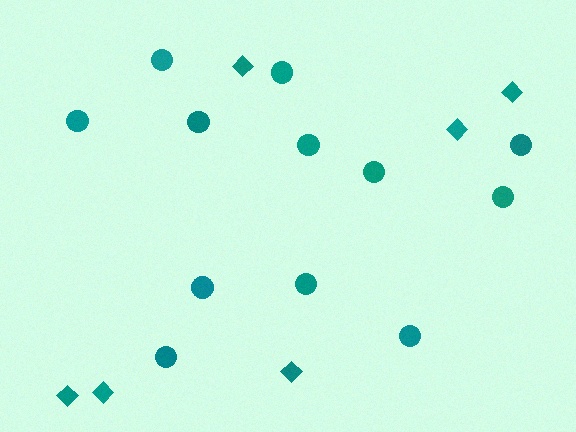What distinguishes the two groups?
There are 2 groups: one group of circles (12) and one group of diamonds (6).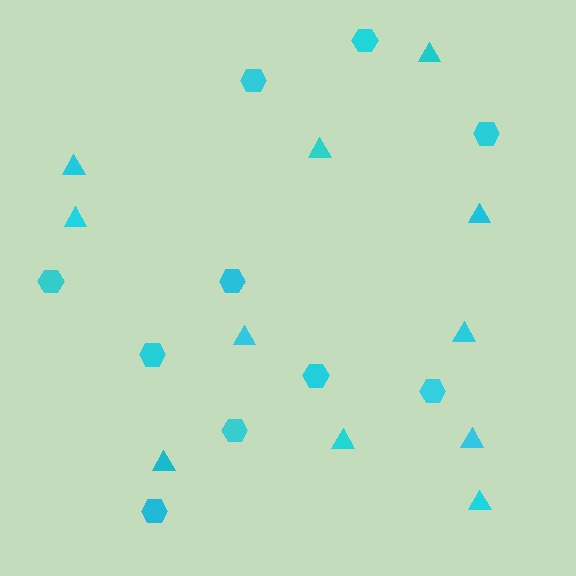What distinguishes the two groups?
There are 2 groups: one group of hexagons (10) and one group of triangles (11).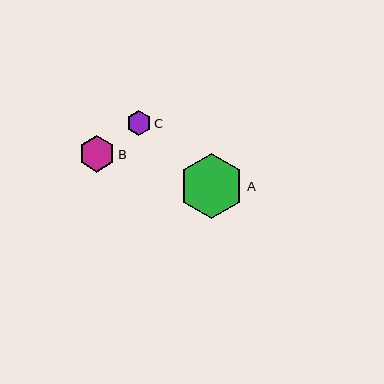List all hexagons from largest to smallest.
From largest to smallest: A, B, C.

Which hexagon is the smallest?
Hexagon C is the smallest with a size of approximately 25 pixels.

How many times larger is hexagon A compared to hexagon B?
Hexagon A is approximately 1.8 times the size of hexagon B.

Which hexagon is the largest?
Hexagon A is the largest with a size of approximately 65 pixels.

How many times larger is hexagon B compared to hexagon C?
Hexagon B is approximately 1.5 times the size of hexagon C.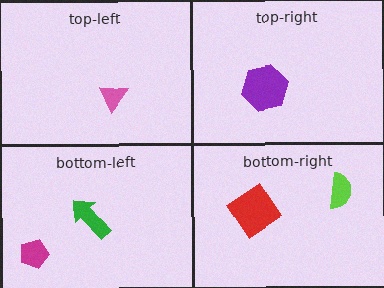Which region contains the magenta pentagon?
The bottom-left region.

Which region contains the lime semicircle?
The bottom-right region.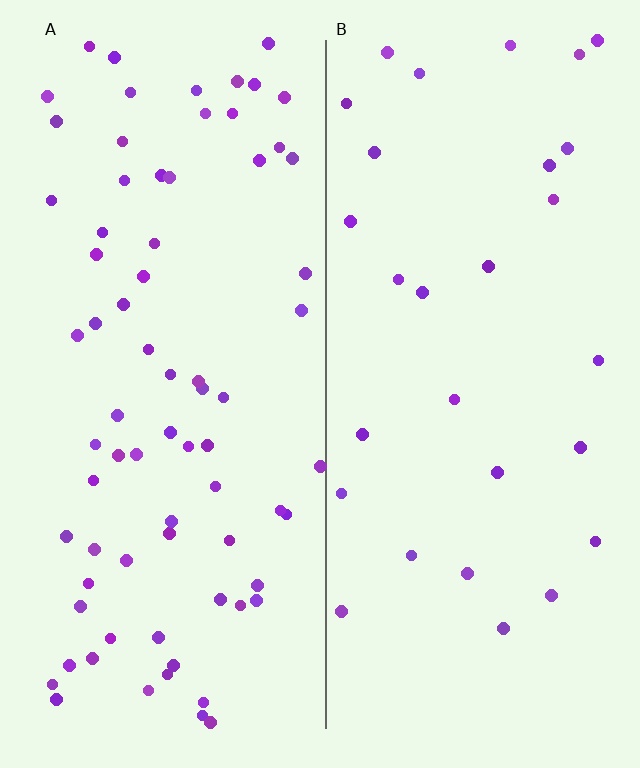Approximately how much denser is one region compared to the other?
Approximately 2.6× — region A over region B.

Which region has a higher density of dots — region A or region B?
A (the left).